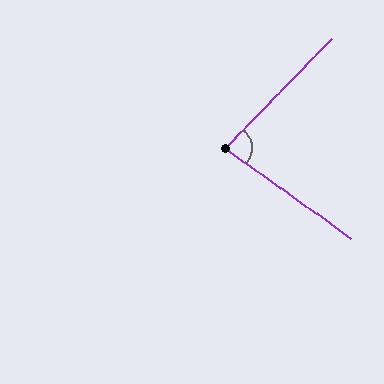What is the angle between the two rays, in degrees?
Approximately 82 degrees.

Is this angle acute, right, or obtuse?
It is acute.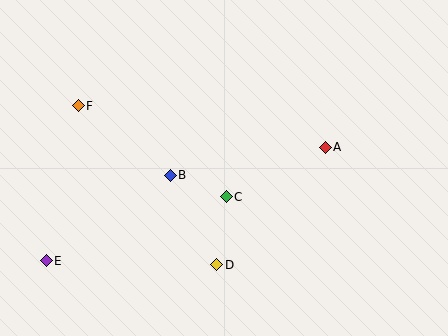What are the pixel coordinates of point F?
Point F is at (78, 106).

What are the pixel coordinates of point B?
Point B is at (170, 175).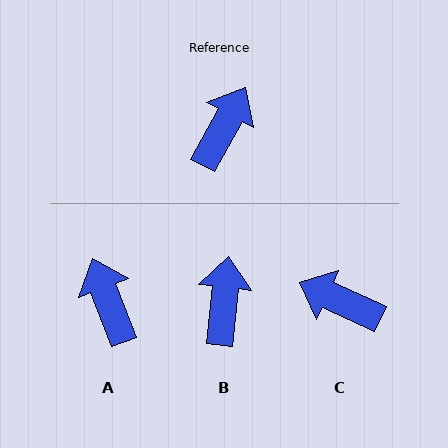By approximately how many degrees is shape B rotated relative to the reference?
Approximately 23 degrees counter-clockwise.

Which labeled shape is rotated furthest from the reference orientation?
C, about 94 degrees away.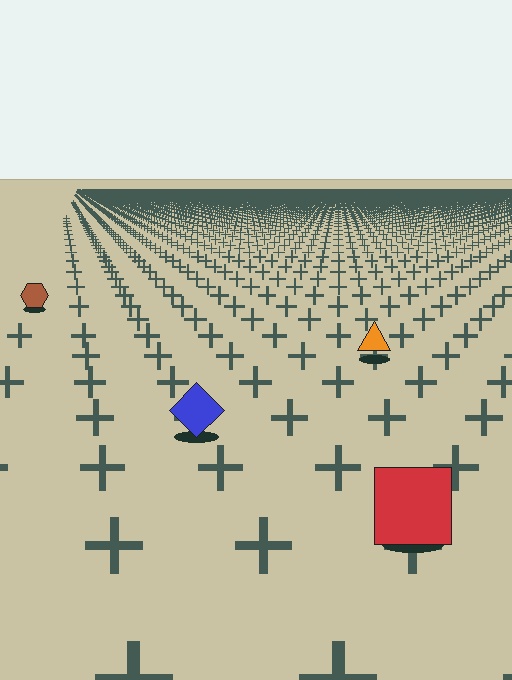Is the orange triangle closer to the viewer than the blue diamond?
No. The blue diamond is closer — you can tell from the texture gradient: the ground texture is coarser near it.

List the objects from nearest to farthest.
From nearest to farthest: the red square, the blue diamond, the orange triangle, the brown hexagon.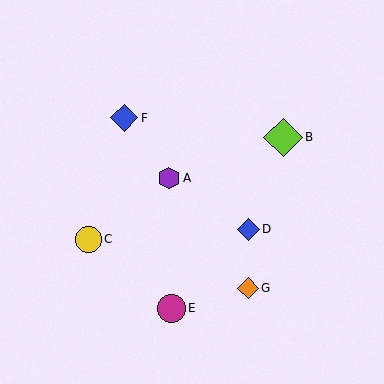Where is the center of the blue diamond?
The center of the blue diamond is at (124, 118).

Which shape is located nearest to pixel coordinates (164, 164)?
The purple hexagon (labeled A) at (169, 178) is nearest to that location.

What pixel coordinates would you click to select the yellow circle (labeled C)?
Click at (89, 239) to select the yellow circle C.